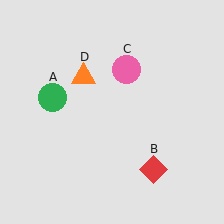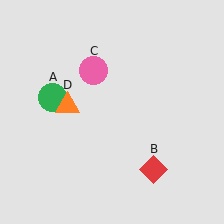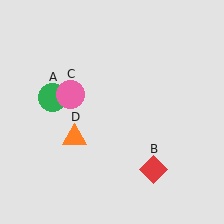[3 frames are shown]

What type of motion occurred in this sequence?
The pink circle (object C), orange triangle (object D) rotated counterclockwise around the center of the scene.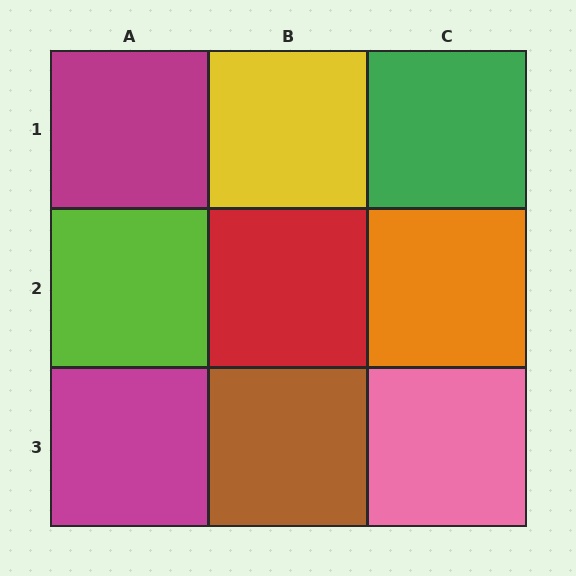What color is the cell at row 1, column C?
Green.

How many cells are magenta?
2 cells are magenta.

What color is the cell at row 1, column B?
Yellow.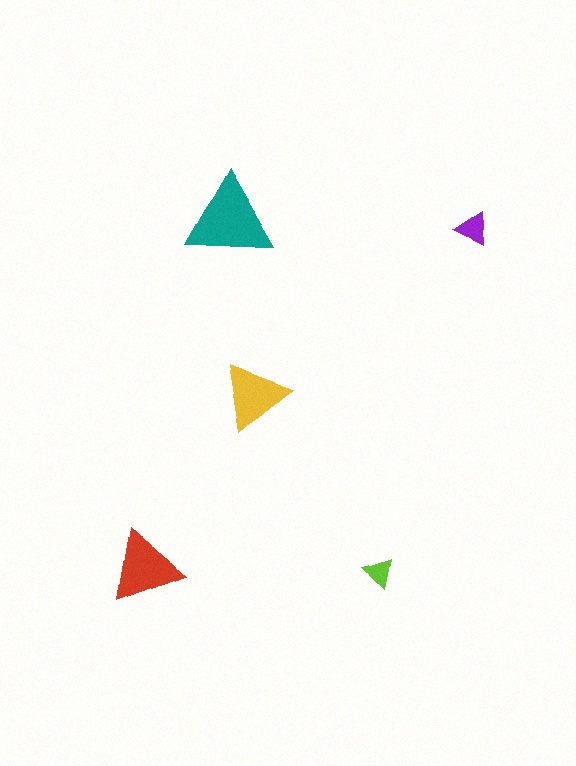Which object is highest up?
The purple triangle is topmost.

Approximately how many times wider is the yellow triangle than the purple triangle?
About 2 times wider.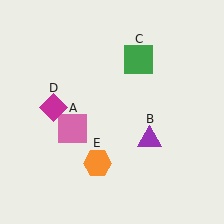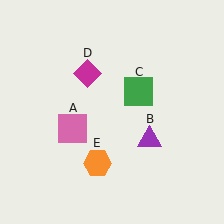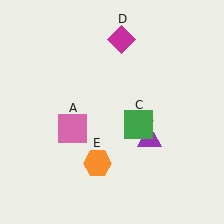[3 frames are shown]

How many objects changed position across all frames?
2 objects changed position: green square (object C), magenta diamond (object D).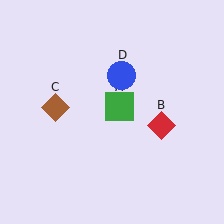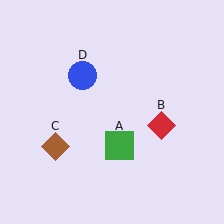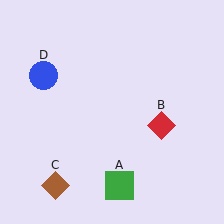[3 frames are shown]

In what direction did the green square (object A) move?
The green square (object A) moved down.